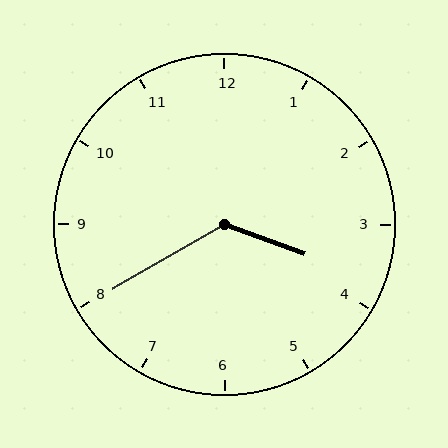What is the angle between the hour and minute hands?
Approximately 130 degrees.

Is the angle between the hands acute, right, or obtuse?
It is obtuse.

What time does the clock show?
3:40.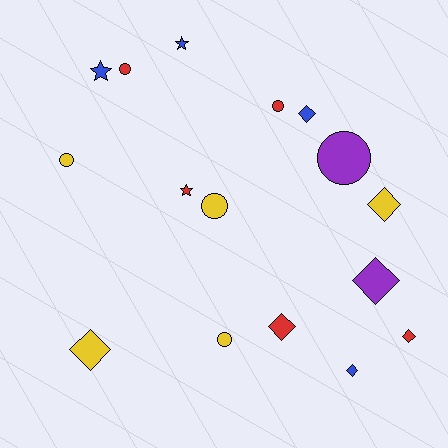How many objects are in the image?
There are 16 objects.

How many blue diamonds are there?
There are 2 blue diamonds.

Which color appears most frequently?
Yellow, with 5 objects.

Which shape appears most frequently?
Diamond, with 7 objects.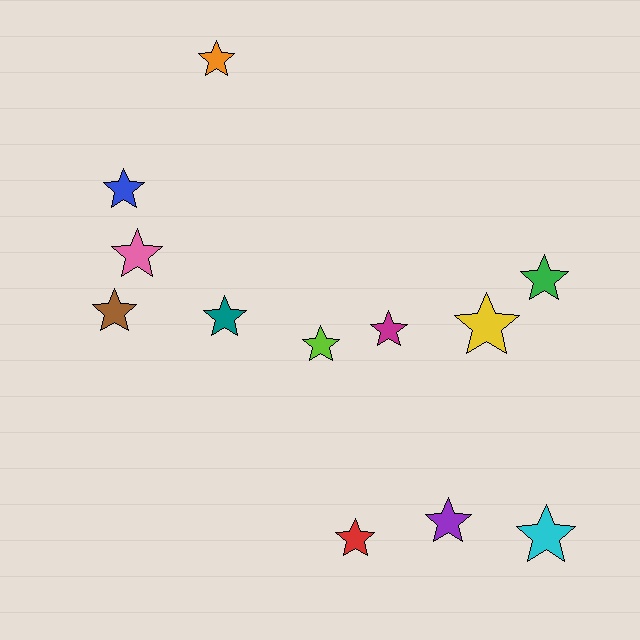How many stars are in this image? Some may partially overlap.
There are 12 stars.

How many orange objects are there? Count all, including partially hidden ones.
There is 1 orange object.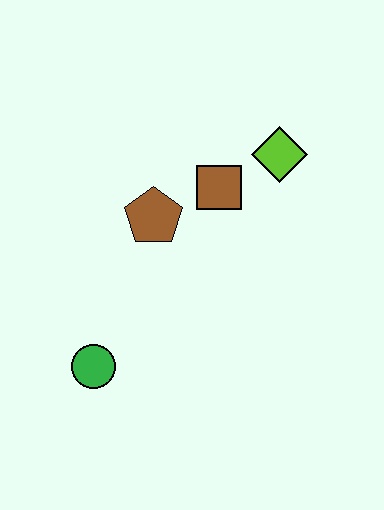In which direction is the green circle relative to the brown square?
The green circle is below the brown square.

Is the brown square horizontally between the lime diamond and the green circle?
Yes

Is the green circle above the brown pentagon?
No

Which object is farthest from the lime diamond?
The green circle is farthest from the lime diamond.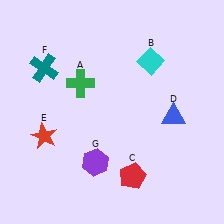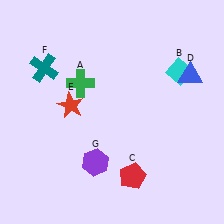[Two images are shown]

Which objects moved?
The objects that moved are: the cyan diamond (B), the blue triangle (D), the red star (E).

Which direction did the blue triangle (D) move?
The blue triangle (D) moved up.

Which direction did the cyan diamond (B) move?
The cyan diamond (B) moved right.